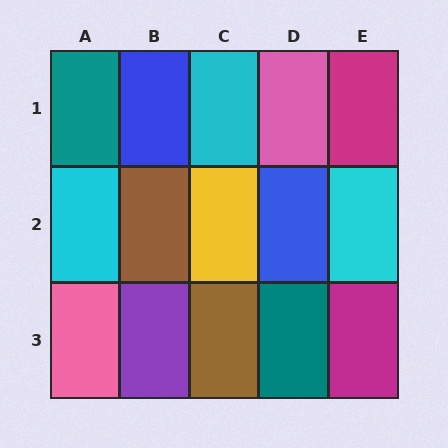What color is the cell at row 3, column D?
Teal.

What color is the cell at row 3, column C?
Brown.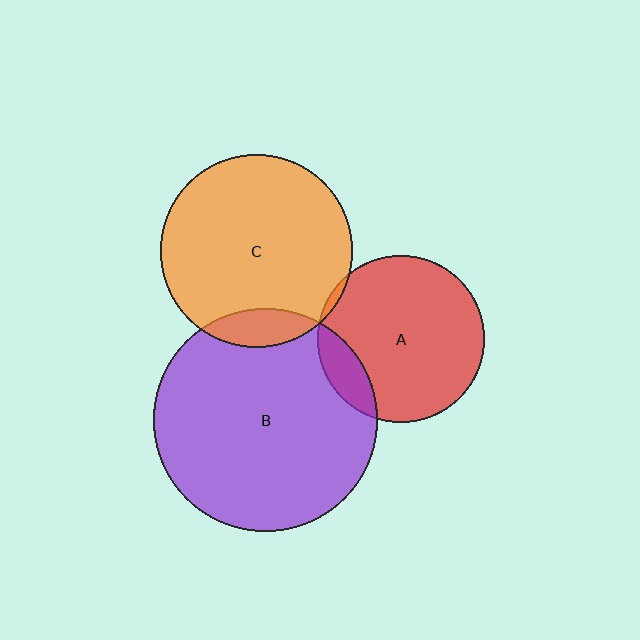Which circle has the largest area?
Circle B (purple).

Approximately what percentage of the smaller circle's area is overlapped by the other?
Approximately 5%.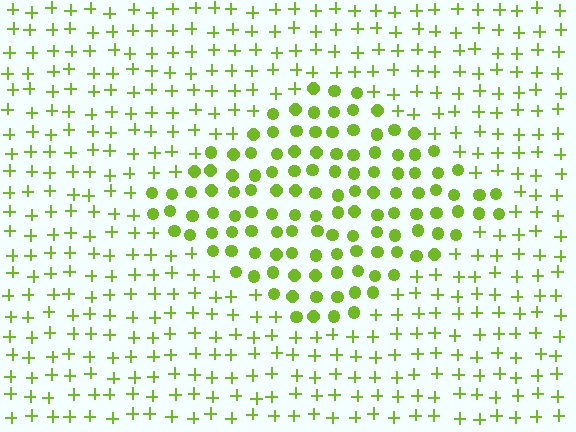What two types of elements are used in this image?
The image uses circles inside the diamond region and plus signs outside it.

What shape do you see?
I see a diamond.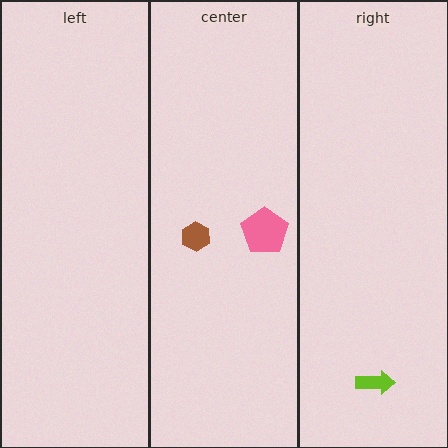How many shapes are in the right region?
1.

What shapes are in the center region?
The pink pentagon, the brown hexagon.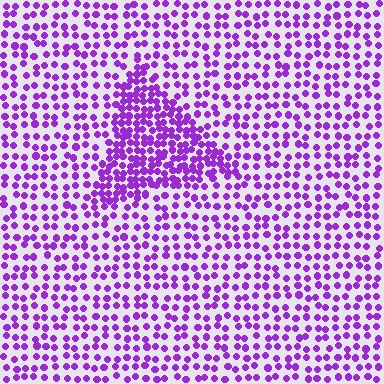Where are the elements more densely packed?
The elements are more densely packed inside the triangle boundary.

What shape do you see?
I see a triangle.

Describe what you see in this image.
The image contains small purple elements arranged at two different densities. A triangle-shaped region is visible where the elements are more densely packed than the surrounding area.